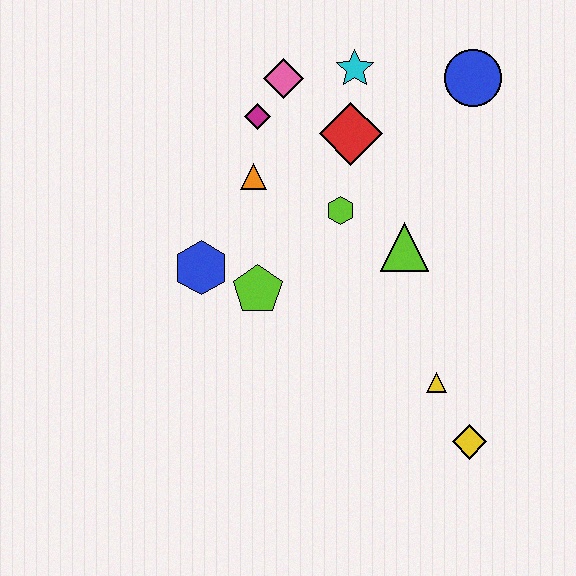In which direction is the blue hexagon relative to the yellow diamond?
The blue hexagon is to the left of the yellow diamond.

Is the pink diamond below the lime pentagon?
No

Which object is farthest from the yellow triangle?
The pink diamond is farthest from the yellow triangle.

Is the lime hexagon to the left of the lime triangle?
Yes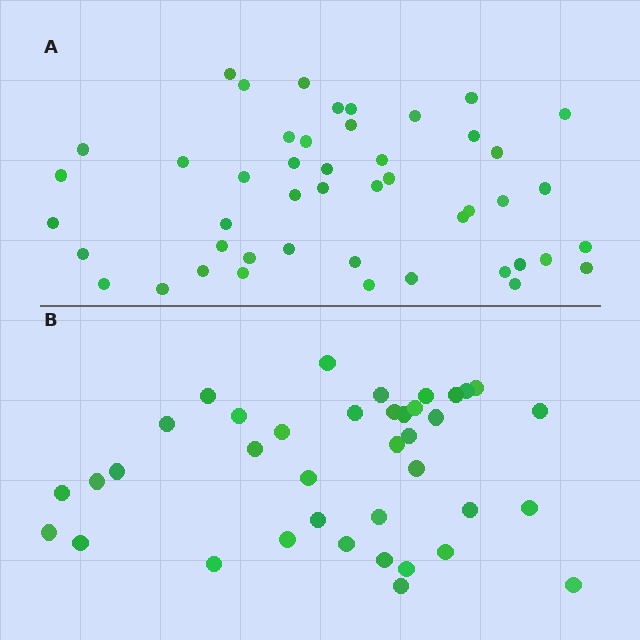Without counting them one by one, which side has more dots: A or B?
Region A (the top region) has more dots.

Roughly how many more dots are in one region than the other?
Region A has roughly 8 or so more dots than region B.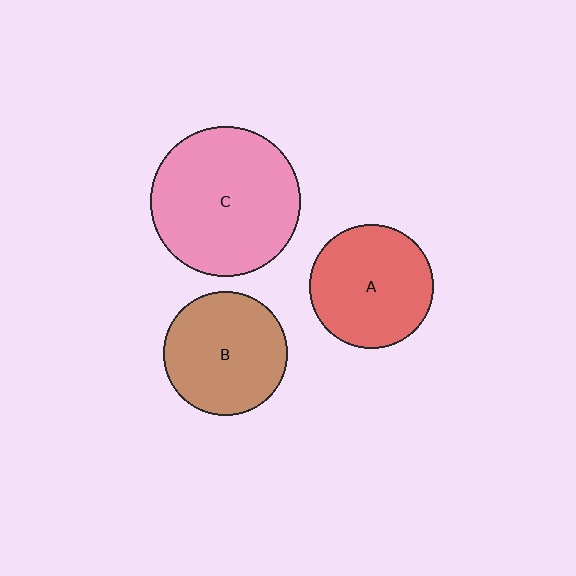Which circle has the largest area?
Circle C (pink).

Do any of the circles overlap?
No, none of the circles overlap.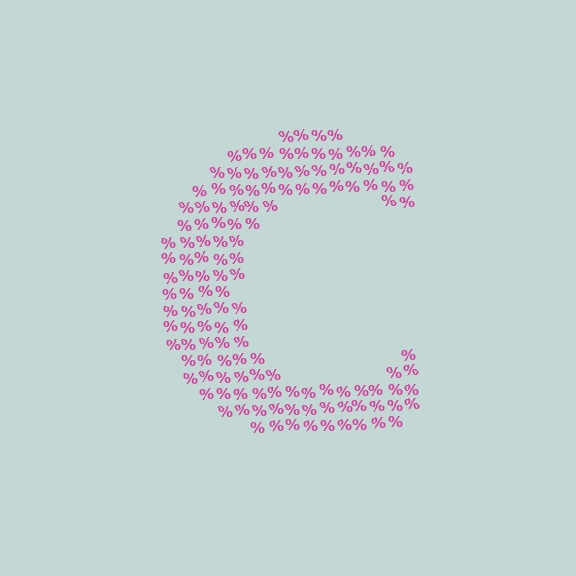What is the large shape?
The large shape is the letter C.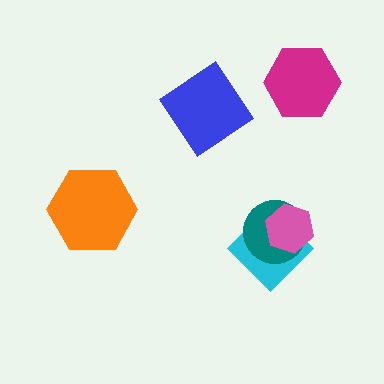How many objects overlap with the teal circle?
2 objects overlap with the teal circle.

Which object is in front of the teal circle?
The pink hexagon is in front of the teal circle.